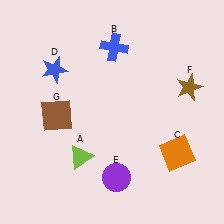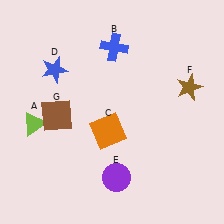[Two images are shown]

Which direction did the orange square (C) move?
The orange square (C) moved left.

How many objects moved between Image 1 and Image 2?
2 objects moved between the two images.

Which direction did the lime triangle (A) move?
The lime triangle (A) moved left.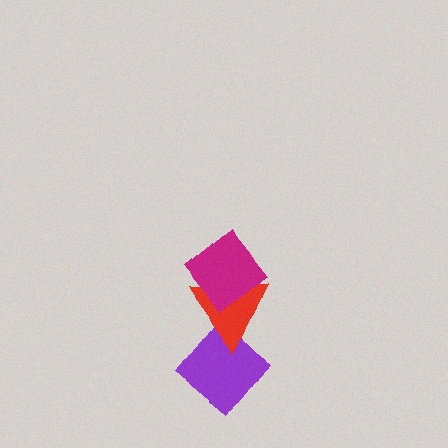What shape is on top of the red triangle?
The magenta diamond is on top of the red triangle.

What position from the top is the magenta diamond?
The magenta diamond is 1st from the top.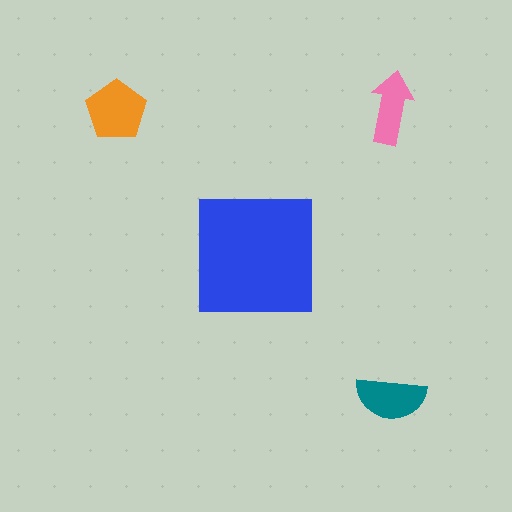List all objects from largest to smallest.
The blue square, the orange pentagon, the teal semicircle, the pink arrow.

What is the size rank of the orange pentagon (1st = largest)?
2nd.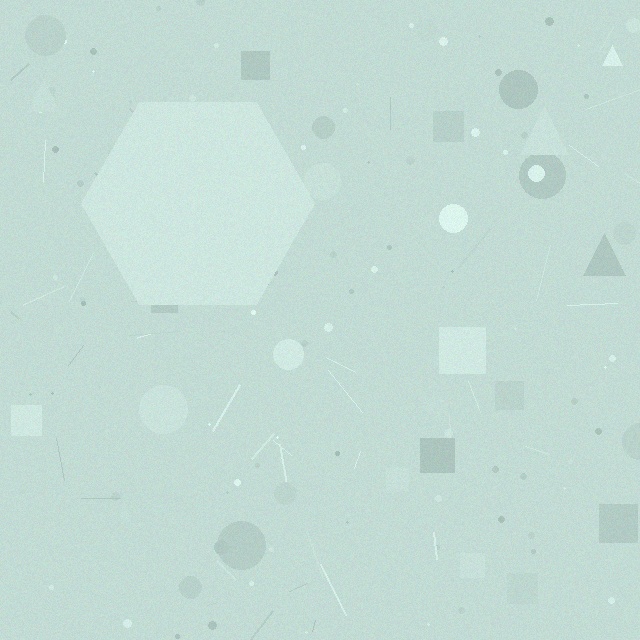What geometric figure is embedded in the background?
A hexagon is embedded in the background.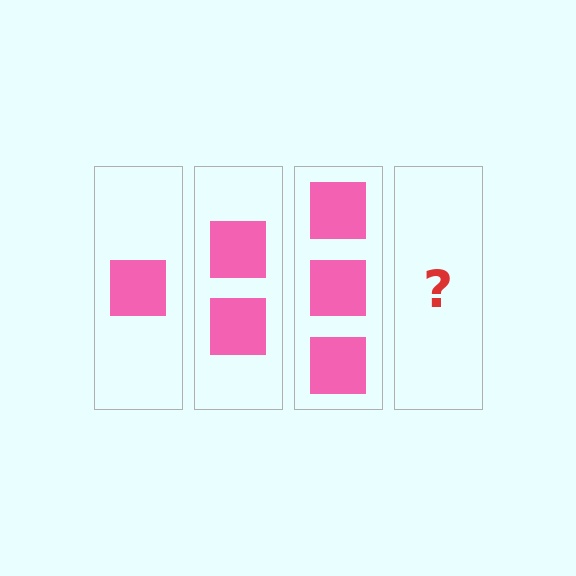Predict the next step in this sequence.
The next step is 4 squares.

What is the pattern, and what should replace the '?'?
The pattern is that each step adds one more square. The '?' should be 4 squares.